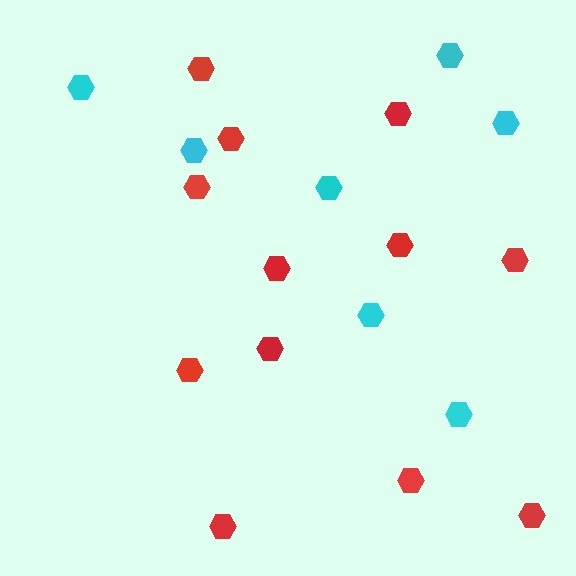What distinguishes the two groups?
There are 2 groups: one group of cyan hexagons (7) and one group of red hexagons (12).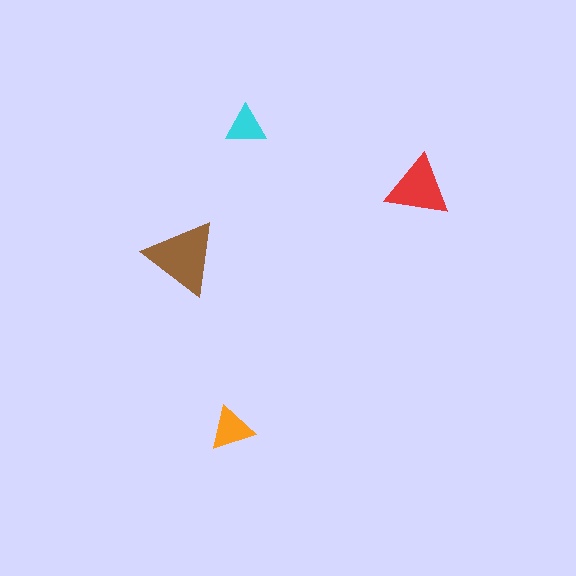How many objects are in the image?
There are 4 objects in the image.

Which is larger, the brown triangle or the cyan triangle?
The brown one.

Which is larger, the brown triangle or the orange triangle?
The brown one.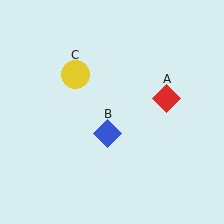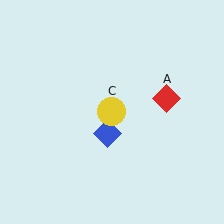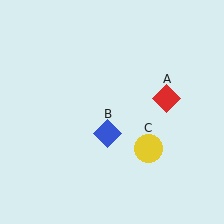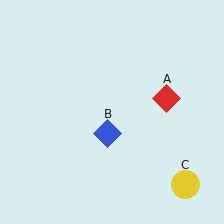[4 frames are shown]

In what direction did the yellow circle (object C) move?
The yellow circle (object C) moved down and to the right.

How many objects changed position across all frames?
1 object changed position: yellow circle (object C).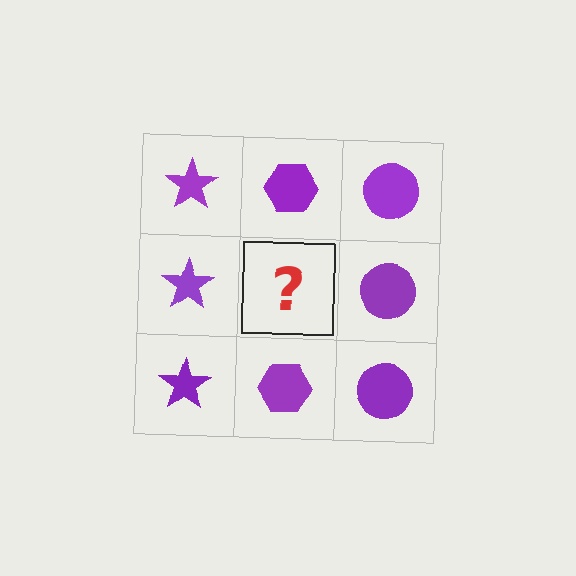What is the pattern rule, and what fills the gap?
The rule is that each column has a consistent shape. The gap should be filled with a purple hexagon.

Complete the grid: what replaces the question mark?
The question mark should be replaced with a purple hexagon.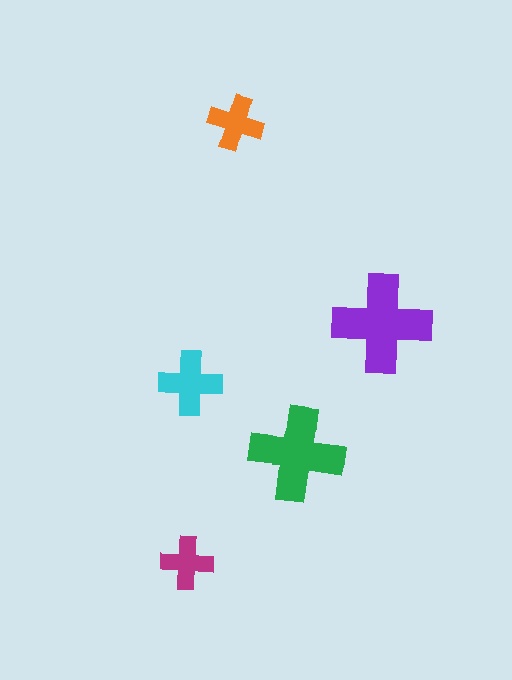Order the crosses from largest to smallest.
the purple one, the green one, the cyan one, the orange one, the magenta one.